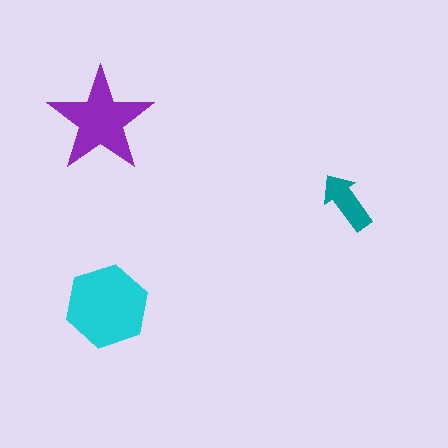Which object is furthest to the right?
The teal arrow is rightmost.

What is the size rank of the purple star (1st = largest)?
2nd.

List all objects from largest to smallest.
The cyan hexagon, the purple star, the teal arrow.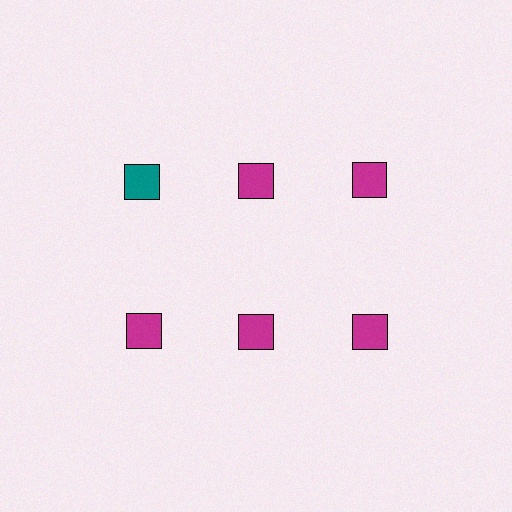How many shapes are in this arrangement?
There are 6 shapes arranged in a grid pattern.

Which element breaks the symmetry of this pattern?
The teal square in the top row, leftmost column breaks the symmetry. All other shapes are magenta squares.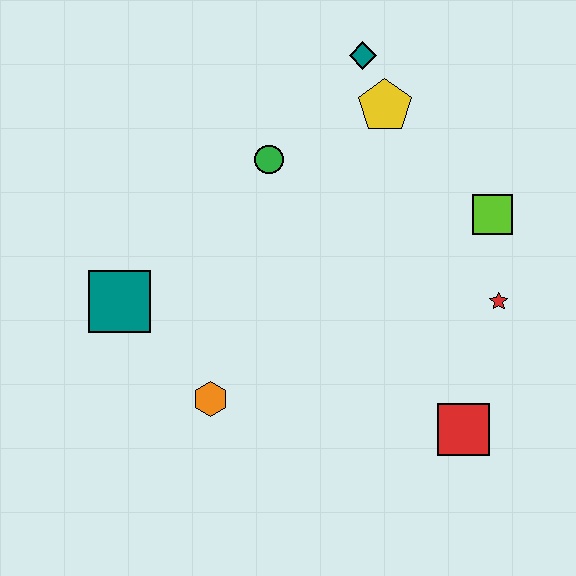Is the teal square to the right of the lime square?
No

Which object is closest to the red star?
The lime square is closest to the red star.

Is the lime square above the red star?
Yes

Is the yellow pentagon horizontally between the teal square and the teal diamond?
No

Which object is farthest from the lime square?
The teal square is farthest from the lime square.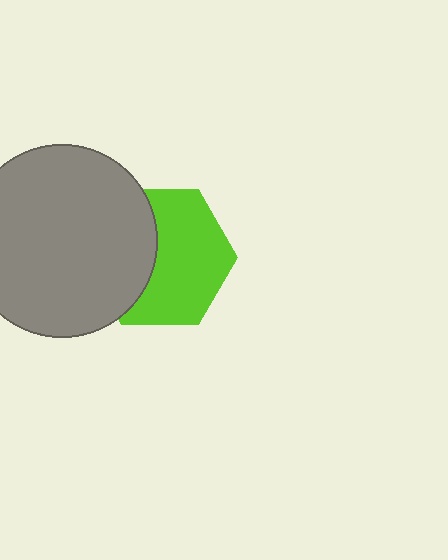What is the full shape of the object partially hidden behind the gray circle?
The partially hidden object is a lime hexagon.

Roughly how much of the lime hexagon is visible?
About half of it is visible (roughly 61%).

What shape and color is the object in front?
The object in front is a gray circle.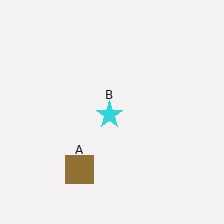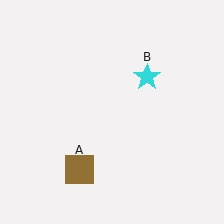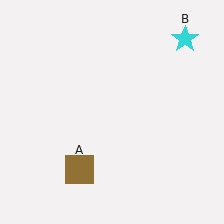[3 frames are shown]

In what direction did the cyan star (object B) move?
The cyan star (object B) moved up and to the right.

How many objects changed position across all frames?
1 object changed position: cyan star (object B).